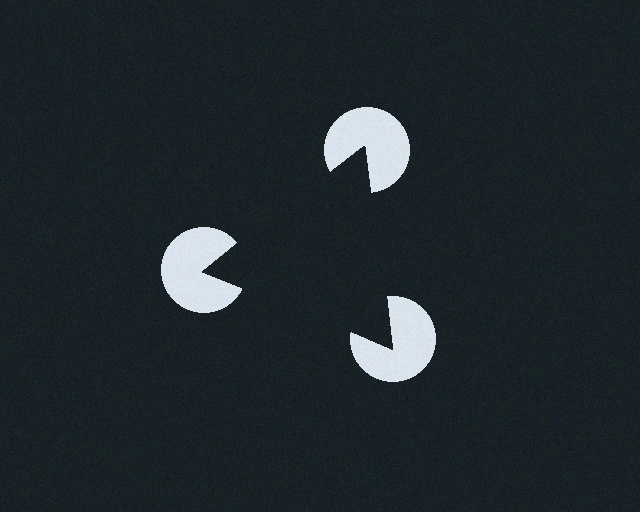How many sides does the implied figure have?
3 sides.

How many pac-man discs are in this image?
There are 3 — one at each vertex of the illusory triangle.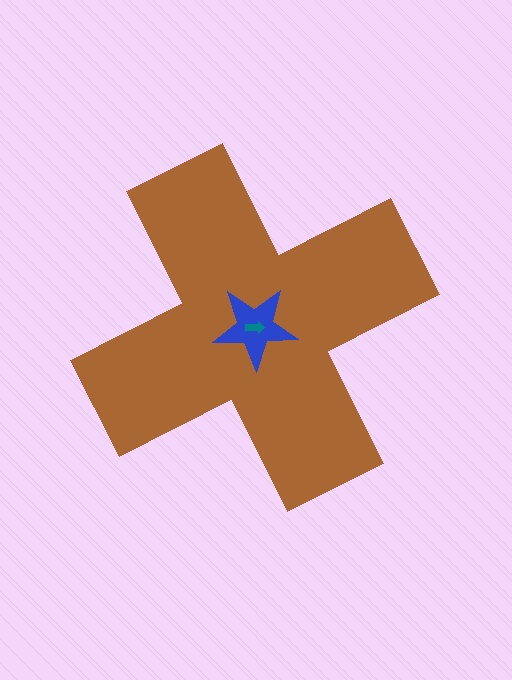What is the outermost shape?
The brown cross.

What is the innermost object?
The teal arrow.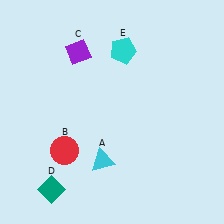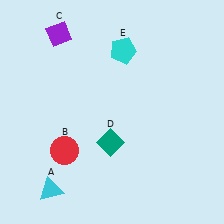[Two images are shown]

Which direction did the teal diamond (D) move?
The teal diamond (D) moved right.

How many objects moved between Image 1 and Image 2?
3 objects moved between the two images.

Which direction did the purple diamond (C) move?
The purple diamond (C) moved left.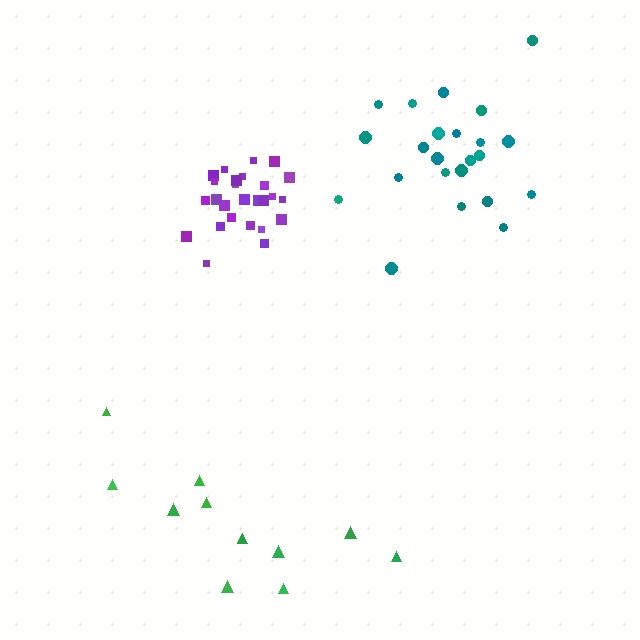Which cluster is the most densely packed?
Purple.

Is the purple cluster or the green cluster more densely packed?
Purple.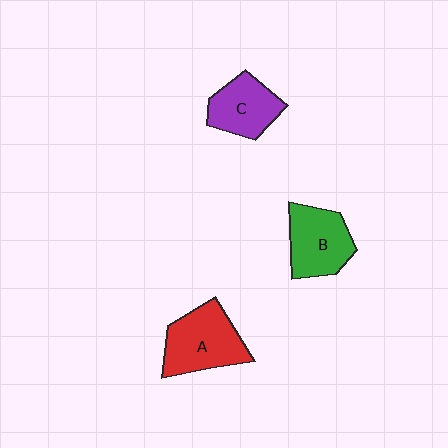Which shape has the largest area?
Shape A (red).